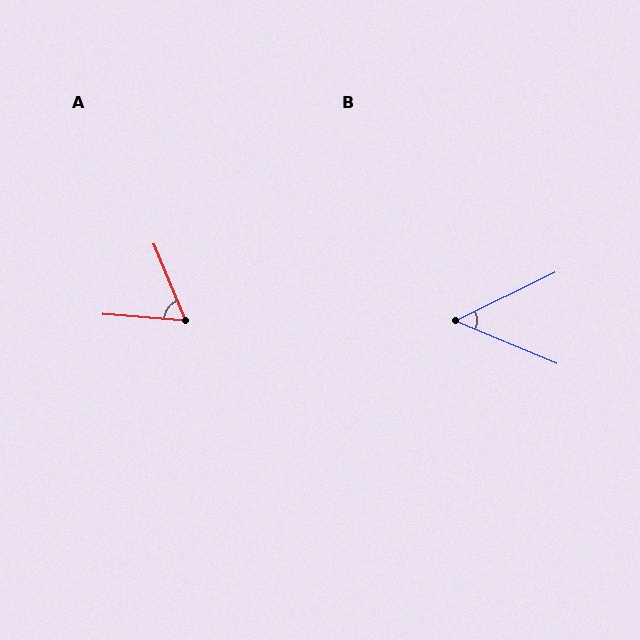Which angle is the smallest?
B, at approximately 49 degrees.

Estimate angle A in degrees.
Approximately 63 degrees.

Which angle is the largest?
A, at approximately 63 degrees.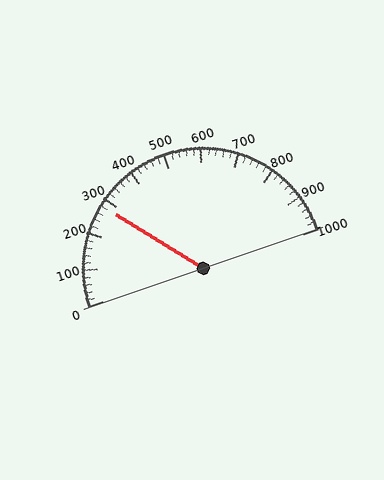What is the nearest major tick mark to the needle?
The nearest major tick mark is 300.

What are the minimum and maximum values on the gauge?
The gauge ranges from 0 to 1000.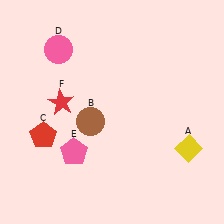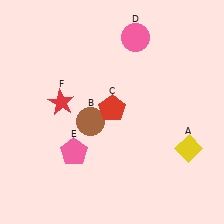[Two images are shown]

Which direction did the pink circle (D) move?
The pink circle (D) moved right.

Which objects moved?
The objects that moved are: the red pentagon (C), the pink circle (D).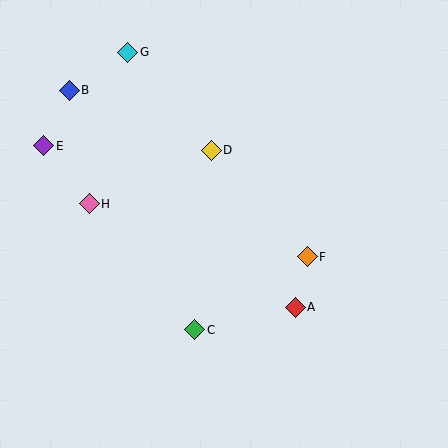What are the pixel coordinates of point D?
Point D is at (211, 150).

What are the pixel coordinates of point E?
Point E is at (44, 146).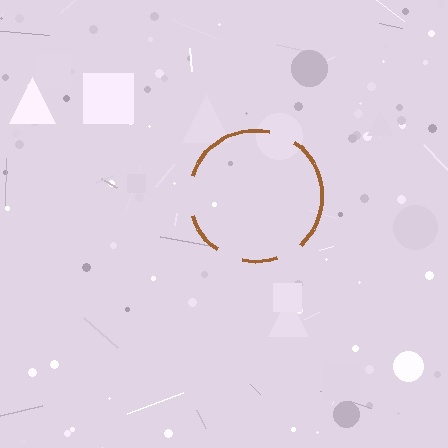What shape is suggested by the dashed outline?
The dashed outline suggests a circle.